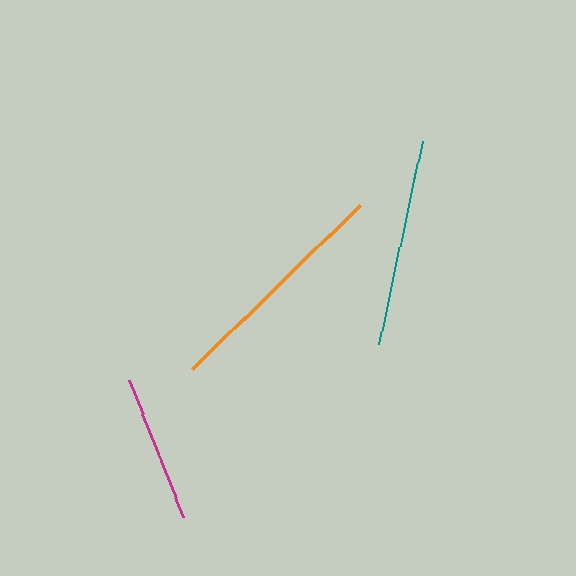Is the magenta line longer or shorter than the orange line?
The orange line is longer than the magenta line.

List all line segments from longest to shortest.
From longest to shortest: orange, teal, magenta.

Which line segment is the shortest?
The magenta line is the shortest at approximately 147 pixels.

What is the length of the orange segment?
The orange segment is approximately 235 pixels long.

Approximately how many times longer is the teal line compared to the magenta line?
The teal line is approximately 1.4 times the length of the magenta line.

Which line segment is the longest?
The orange line is the longest at approximately 235 pixels.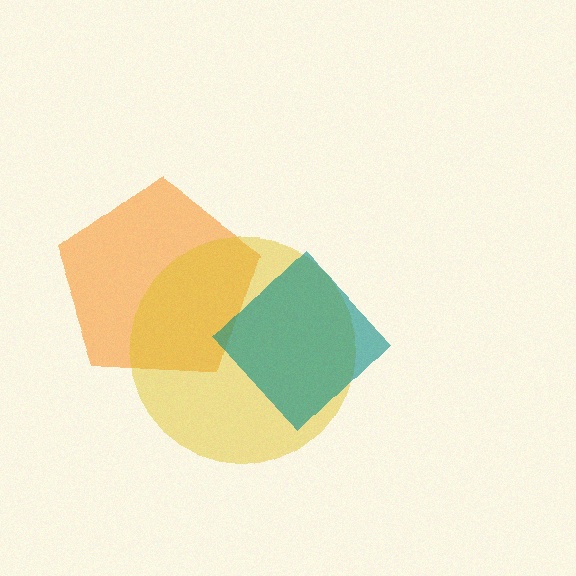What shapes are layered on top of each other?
The layered shapes are: an orange pentagon, a yellow circle, a teal diamond.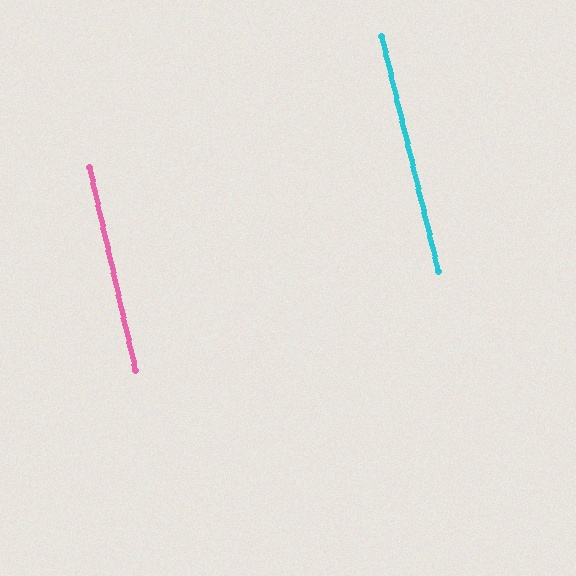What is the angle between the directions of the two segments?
Approximately 1 degree.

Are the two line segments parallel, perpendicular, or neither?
Parallel — their directions differ by only 0.9°.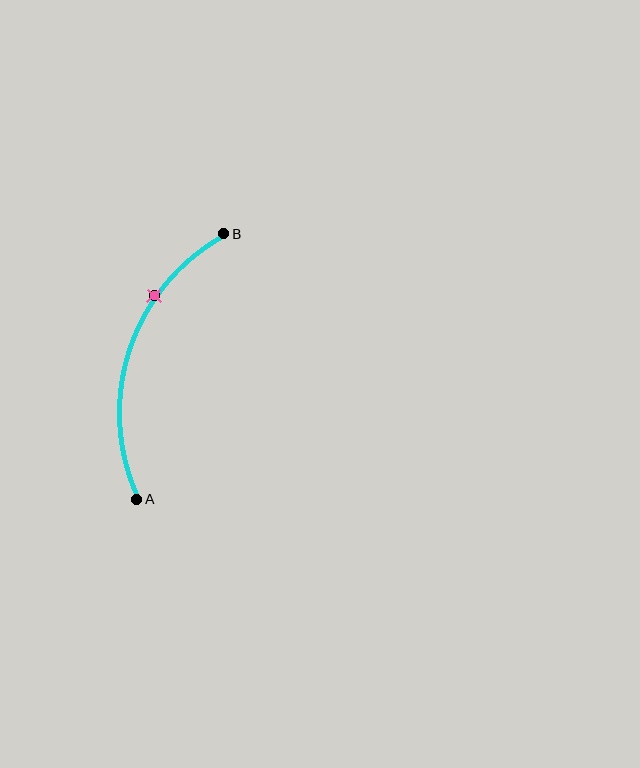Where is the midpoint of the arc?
The arc midpoint is the point on the curve farthest from the straight line joining A and B. It sits to the left of that line.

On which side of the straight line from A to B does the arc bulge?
The arc bulges to the left of the straight line connecting A and B.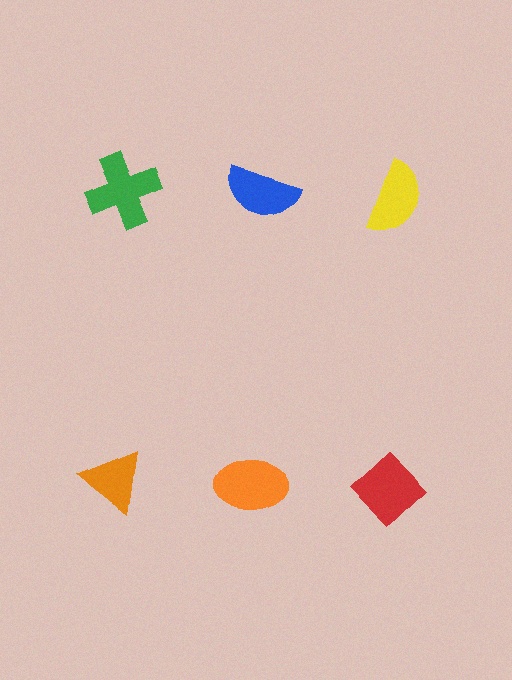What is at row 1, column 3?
A yellow semicircle.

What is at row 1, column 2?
A blue semicircle.